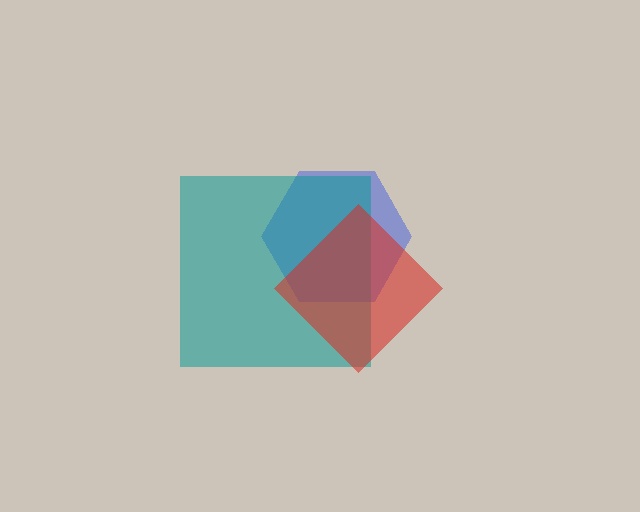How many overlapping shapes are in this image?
There are 3 overlapping shapes in the image.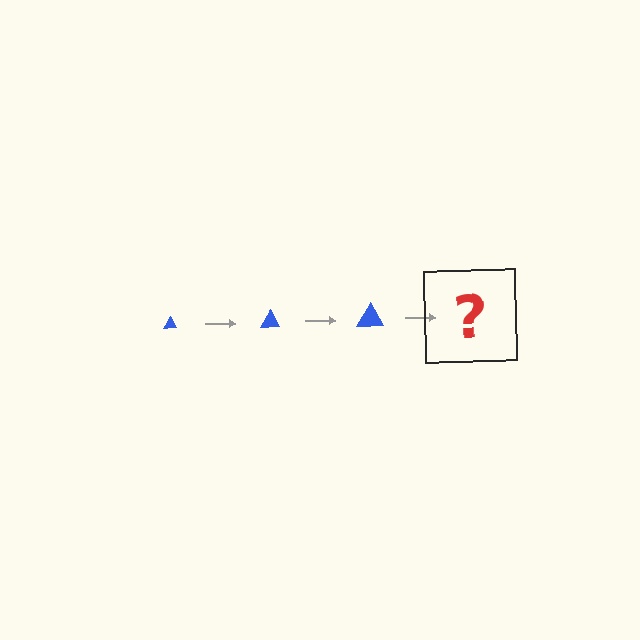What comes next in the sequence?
The next element should be a blue triangle, larger than the previous one.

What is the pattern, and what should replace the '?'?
The pattern is that the triangle gets progressively larger each step. The '?' should be a blue triangle, larger than the previous one.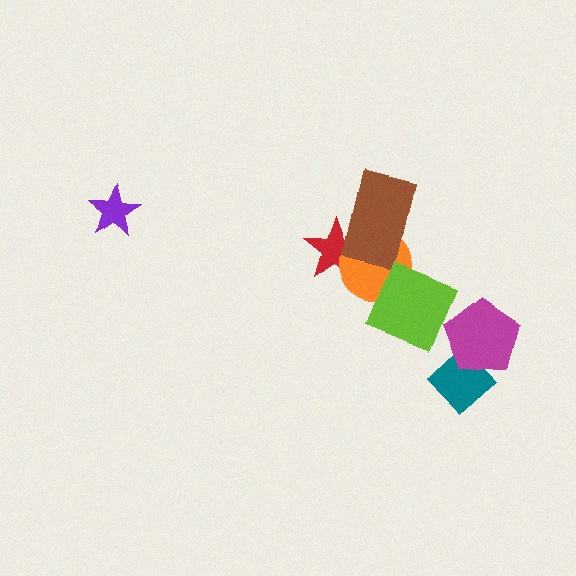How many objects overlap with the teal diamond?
1 object overlaps with the teal diamond.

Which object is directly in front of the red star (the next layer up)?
The orange circle is directly in front of the red star.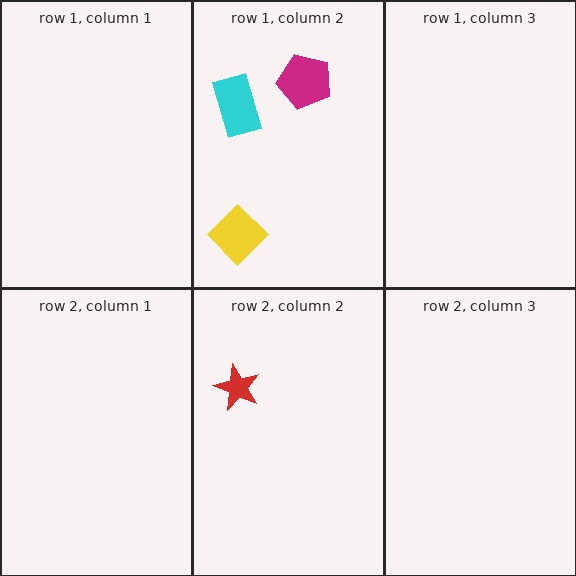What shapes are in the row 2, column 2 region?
The red star.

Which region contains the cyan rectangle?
The row 1, column 2 region.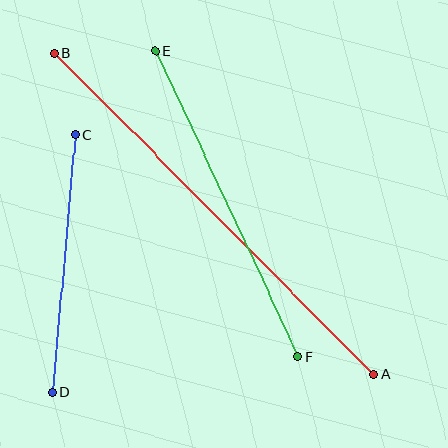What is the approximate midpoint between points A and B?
The midpoint is at approximately (214, 214) pixels.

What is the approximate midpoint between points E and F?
The midpoint is at approximately (227, 203) pixels.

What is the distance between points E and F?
The distance is approximately 337 pixels.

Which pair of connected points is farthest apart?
Points A and B are farthest apart.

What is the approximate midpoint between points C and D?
The midpoint is at approximately (63, 263) pixels.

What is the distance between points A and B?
The distance is approximately 453 pixels.